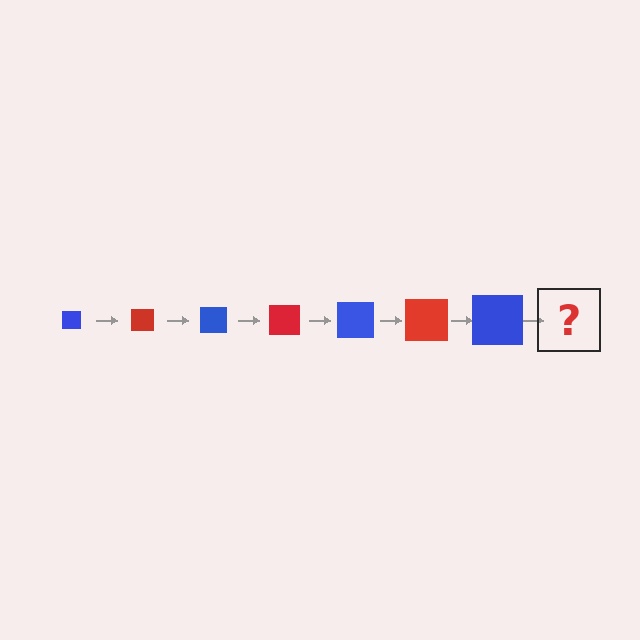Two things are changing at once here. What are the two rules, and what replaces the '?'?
The two rules are that the square grows larger each step and the color cycles through blue and red. The '?' should be a red square, larger than the previous one.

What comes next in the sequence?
The next element should be a red square, larger than the previous one.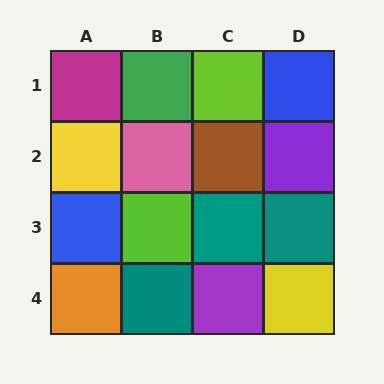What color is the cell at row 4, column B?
Teal.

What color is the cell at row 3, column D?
Teal.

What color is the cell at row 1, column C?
Lime.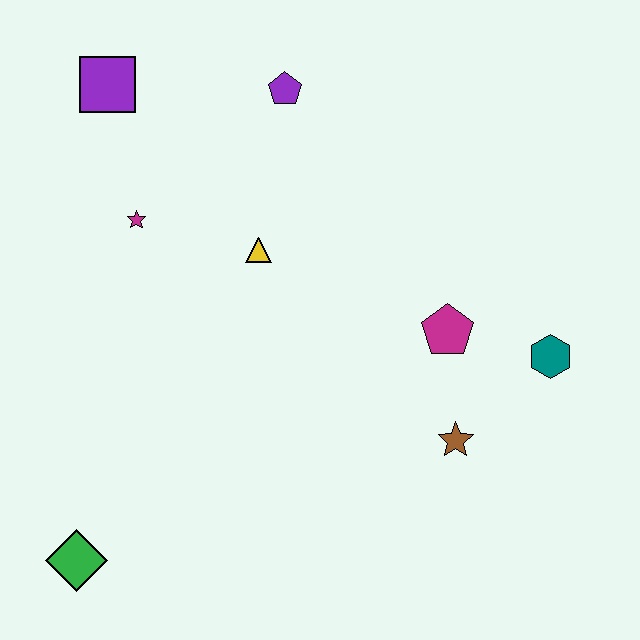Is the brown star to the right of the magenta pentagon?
Yes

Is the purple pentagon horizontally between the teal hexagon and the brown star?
No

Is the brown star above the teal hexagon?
No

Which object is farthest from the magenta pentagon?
The green diamond is farthest from the magenta pentagon.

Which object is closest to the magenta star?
The yellow triangle is closest to the magenta star.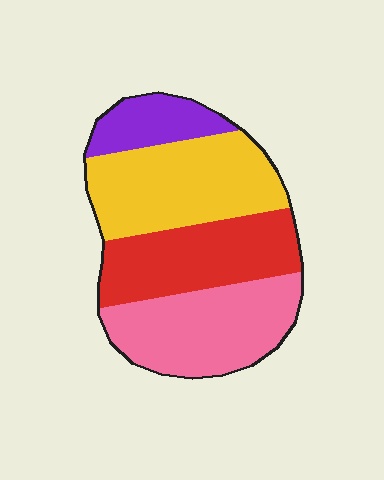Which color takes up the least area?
Purple, at roughly 10%.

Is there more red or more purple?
Red.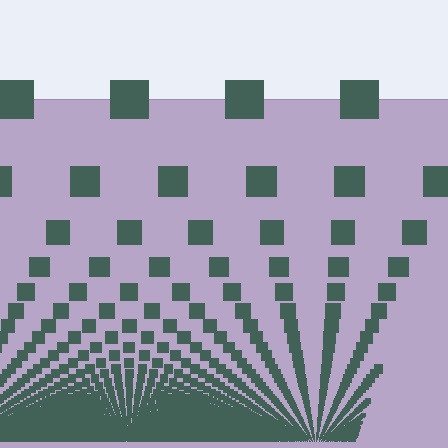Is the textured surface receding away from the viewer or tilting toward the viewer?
The surface appears to tilt toward the viewer. Texture elements get larger and sparser toward the top.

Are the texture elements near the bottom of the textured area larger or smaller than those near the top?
Smaller. The gradient is inverted — elements near the bottom are smaller and denser.